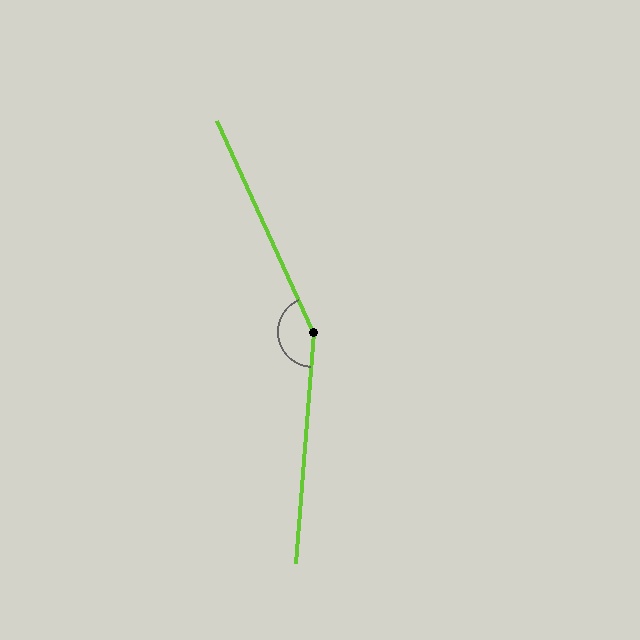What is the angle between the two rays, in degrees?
Approximately 151 degrees.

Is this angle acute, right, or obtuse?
It is obtuse.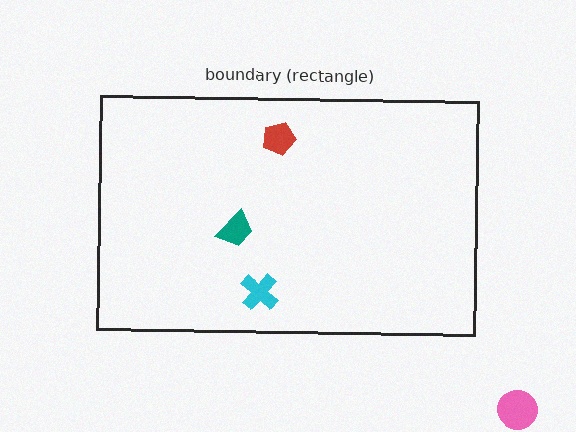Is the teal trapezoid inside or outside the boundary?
Inside.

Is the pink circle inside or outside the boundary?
Outside.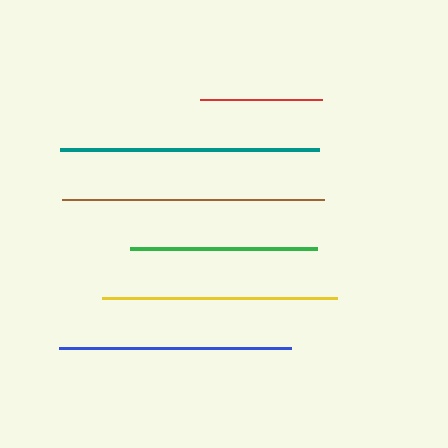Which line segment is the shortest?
The red line is the shortest at approximately 122 pixels.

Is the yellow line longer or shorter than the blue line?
The yellow line is longer than the blue line.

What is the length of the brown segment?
The brown segment is approximately 262 pixels long.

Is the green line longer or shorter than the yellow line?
The yellow line is longer than the green line.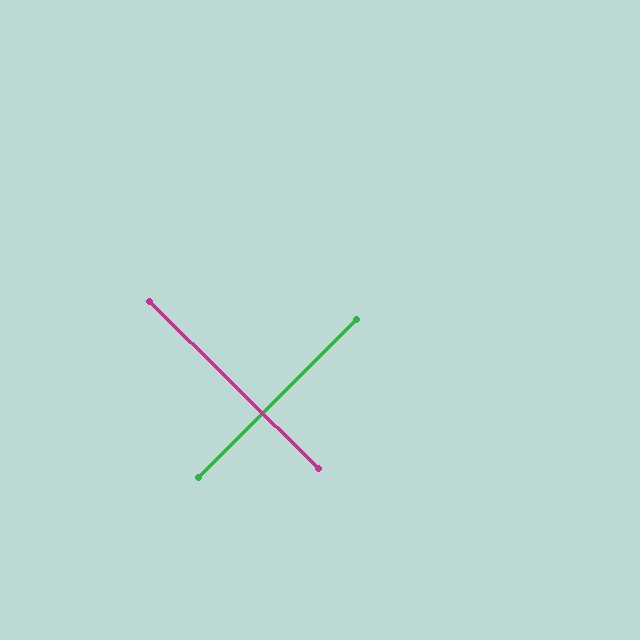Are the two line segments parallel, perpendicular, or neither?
Perpendicular — they meet at approximately 90°.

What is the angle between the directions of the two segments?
Approximately 90 degrees.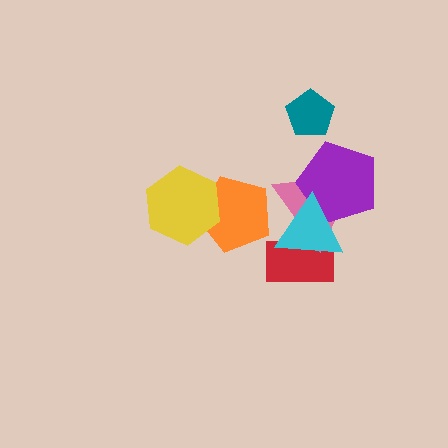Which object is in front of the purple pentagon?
The cyan triangle is in front of the purple pentagon.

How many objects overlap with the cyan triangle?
3 objects overlap with the cyan triangle.